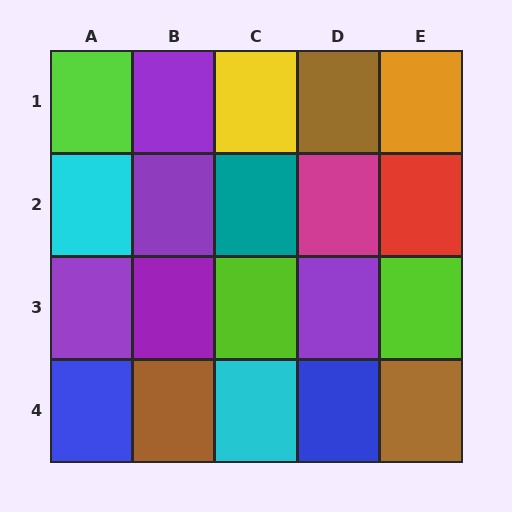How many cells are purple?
5 cells are purple.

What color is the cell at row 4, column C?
Cyan.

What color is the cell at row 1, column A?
Lime.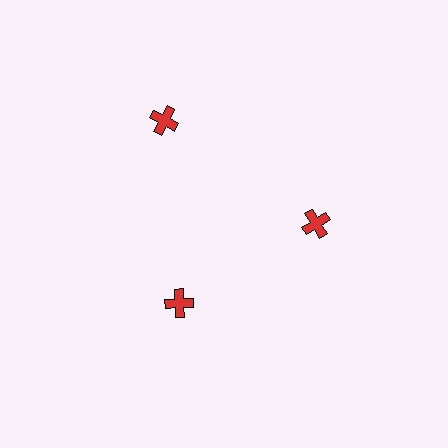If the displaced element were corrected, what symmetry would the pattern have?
It would have 3-fold rotational symmetry — the pattern would map onto itself every 120 degrees.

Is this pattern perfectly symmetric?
No. The 3 red crosses are arranged in a ring, but one element near the 11 o'clock position is pushed outward from the center, breaking the 3-fold rotational symmetry.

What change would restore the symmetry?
The symmetry would be restored by moving it inward, back onto the ring so that all 3 crosses sit at equal angles and equal distance from the center.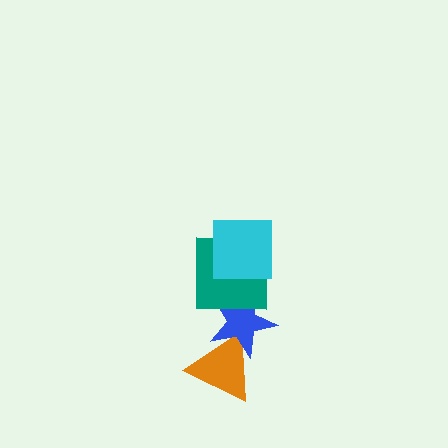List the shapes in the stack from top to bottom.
From top to bottom: the cyan square, the teal square, the blue star, the orange triangle.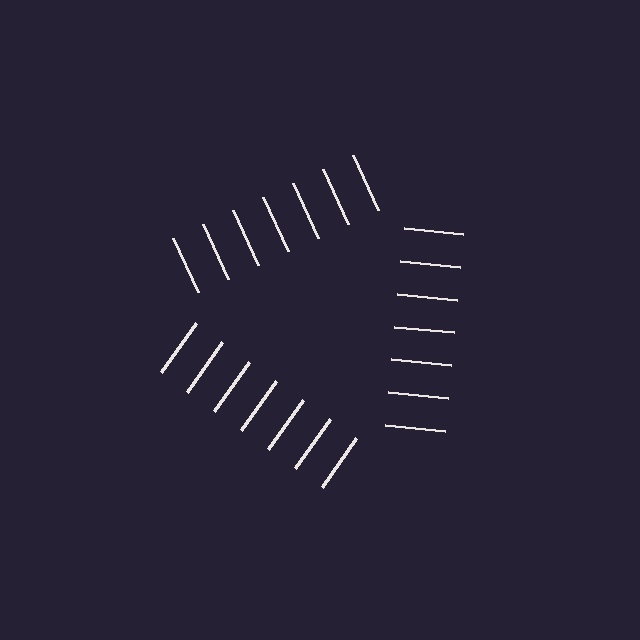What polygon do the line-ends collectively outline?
An illusory triangle — the line segments terminate on its edges but no continuous stroke is drawn.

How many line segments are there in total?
21 — 7 along each of the 3 edges.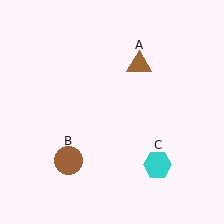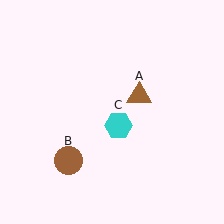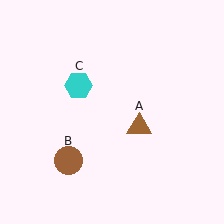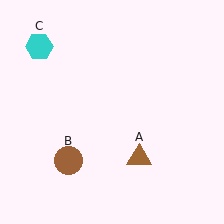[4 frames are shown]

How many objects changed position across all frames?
2 objects changed position: brown triangle (object A), cyan hexagon (object C).